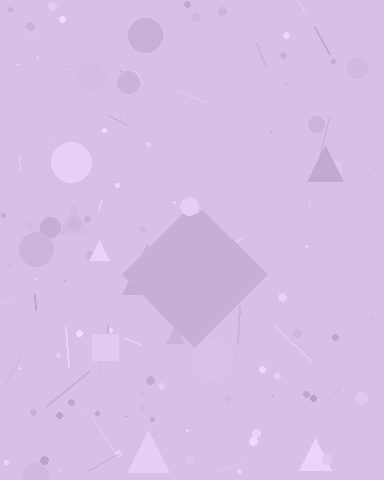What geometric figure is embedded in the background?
A diamond is embedded in the background.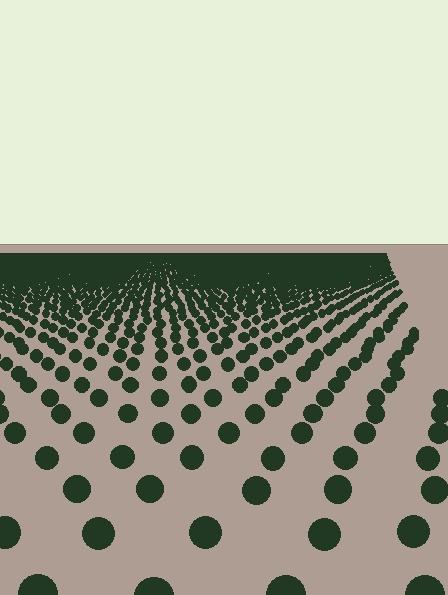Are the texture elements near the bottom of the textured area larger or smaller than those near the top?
Larger. Near the bottom, elements are closer to the viewer and appear at a bigger on-screen size.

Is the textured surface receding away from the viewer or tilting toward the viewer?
The surface is receding away from the viewer. Texture elements get smaller and denser toward the top.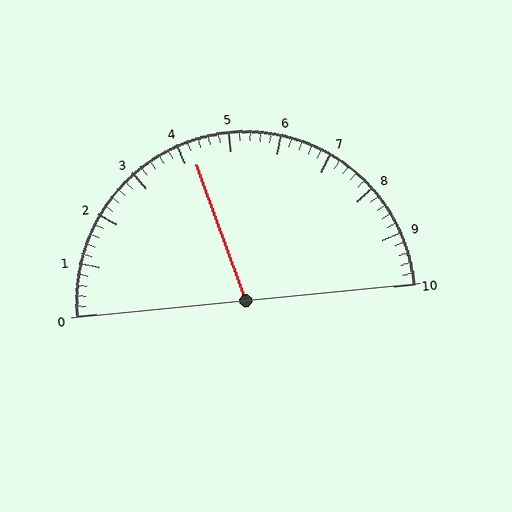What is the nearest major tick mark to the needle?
The nearest major tick mark is 4.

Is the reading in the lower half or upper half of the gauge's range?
The reading is in the lower half of the range (0 to 10).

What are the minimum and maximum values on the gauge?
The gauge ranges from 0 to 10.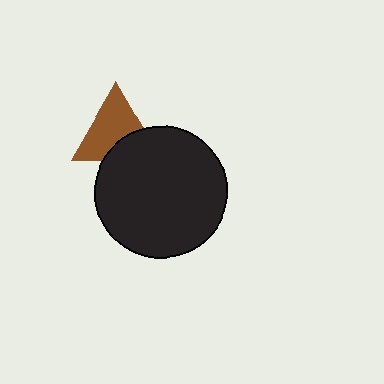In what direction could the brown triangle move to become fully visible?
The brown triangle could move up. That would shift it out from behind the black circle entirely.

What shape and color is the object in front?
The object in front is a black circle.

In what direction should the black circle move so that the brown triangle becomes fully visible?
The black circle should move down. That is the shortest direction to clear the overlap and leave the brown triangle fully visible.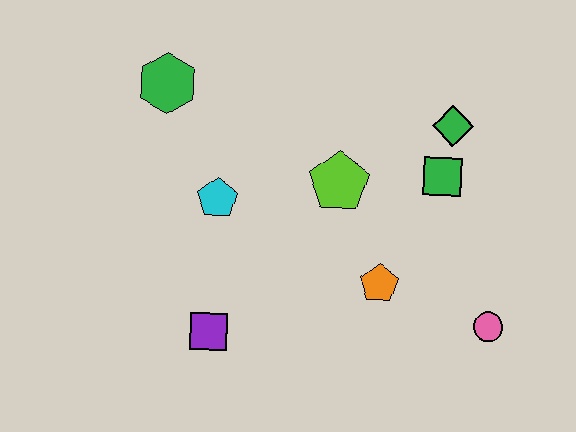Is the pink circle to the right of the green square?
Yes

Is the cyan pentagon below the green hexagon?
Yes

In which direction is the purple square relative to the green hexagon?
The purple square is below the green hexagon.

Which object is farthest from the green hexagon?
The pink circle is farthest from the green hexagon.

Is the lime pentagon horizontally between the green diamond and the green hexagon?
Yes